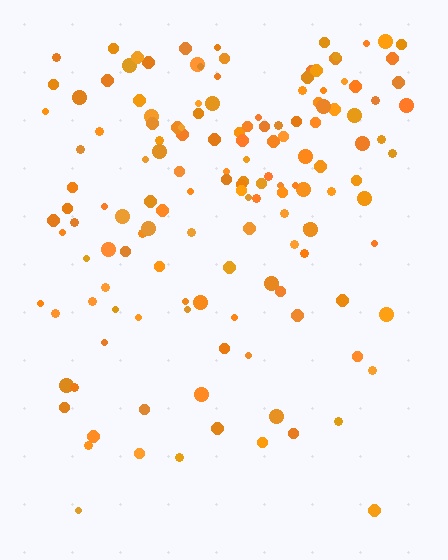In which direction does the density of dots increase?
From bottom to top, with the top side densest.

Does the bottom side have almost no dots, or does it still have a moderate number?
Still a moderate number, just noticeably fewer than the top.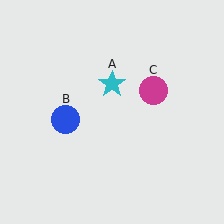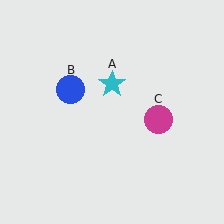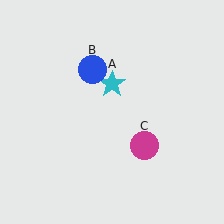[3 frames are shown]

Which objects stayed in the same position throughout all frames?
Cyan star (object A) remained stationary.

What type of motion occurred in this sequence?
The blue circle (object B), magenta circle (object C) rotated clockwise around the center of the scene.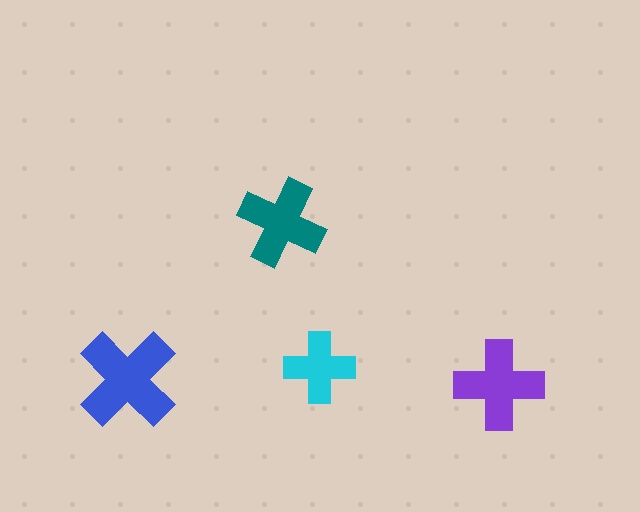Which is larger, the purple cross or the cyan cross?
The purple one.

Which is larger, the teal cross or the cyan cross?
The teal one.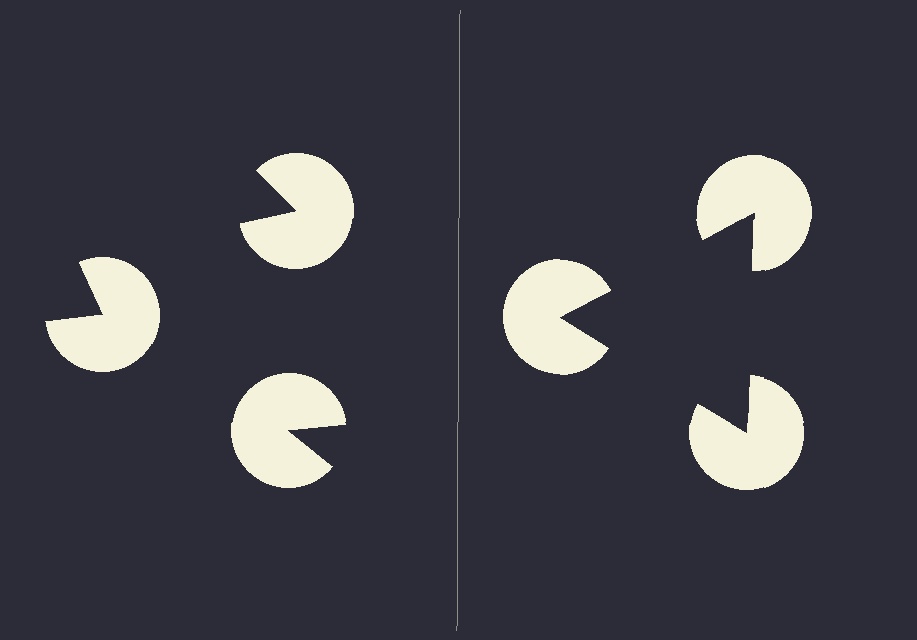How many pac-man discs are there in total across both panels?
6 — 3 on each side.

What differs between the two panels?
The pac-man discs are positioned identically on both sides; only the wedge orientations differ. On the right they align to a triangle; on the left they are misaligned.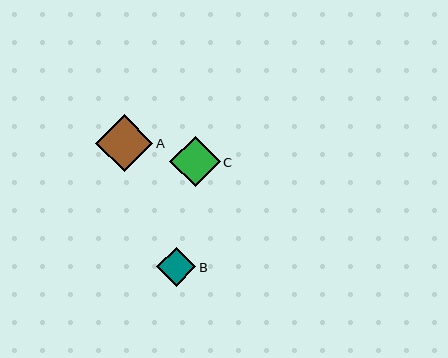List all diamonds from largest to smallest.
From largest to smallest: A, C, B.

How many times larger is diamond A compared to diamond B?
Diamond A is approximately 1.4 times the size of diamond B.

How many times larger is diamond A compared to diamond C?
Diamond A is approximately 1.1 times the size of diamond C.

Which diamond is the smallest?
Diamond B is the smallest with a size of approximately 39 pixels.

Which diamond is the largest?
Diamond A is the largest with a size of approximately 57 pixels.